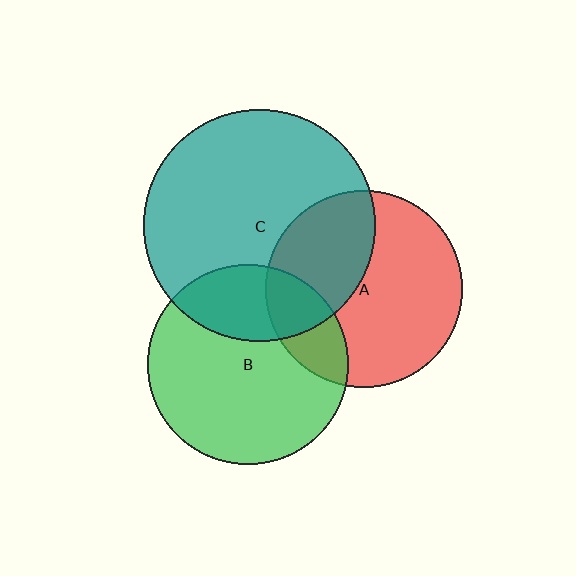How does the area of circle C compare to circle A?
Approximately 1.4 times.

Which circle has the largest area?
Circle C (teal).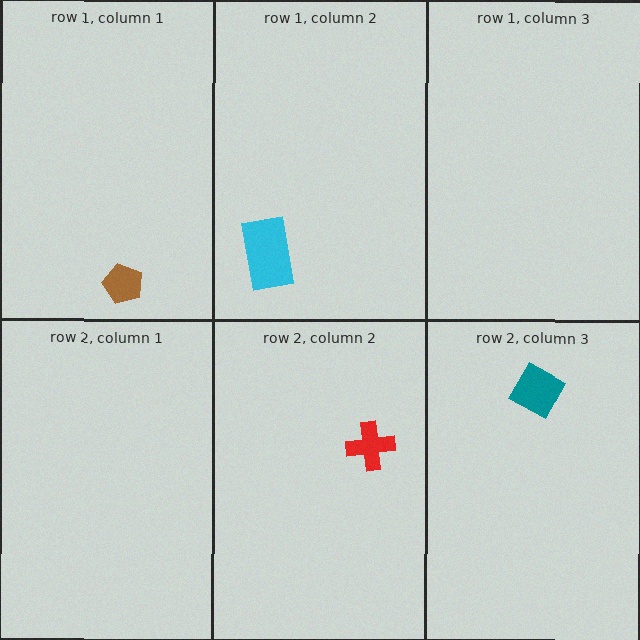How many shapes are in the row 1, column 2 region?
1.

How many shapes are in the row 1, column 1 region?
1.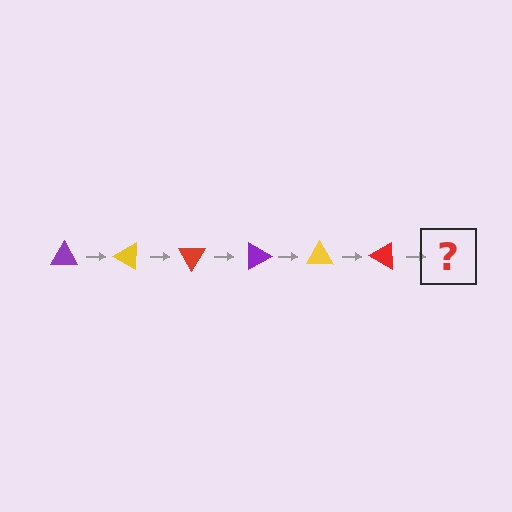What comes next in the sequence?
The next element should be a purple triangle, rotated 180 degrees from the start.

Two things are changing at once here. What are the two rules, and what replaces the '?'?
The two rules are that it rotates 30 degrees each step and the color cycles through purple, yellow, and red. The '?' should be a purple triangle, rotated 180 degrees from the start.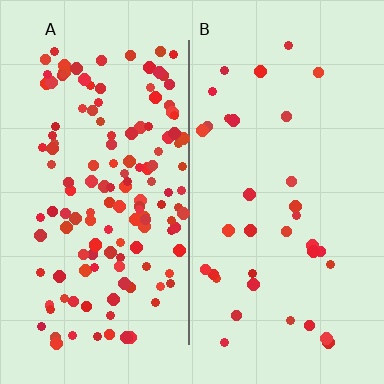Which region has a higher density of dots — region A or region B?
A (the left).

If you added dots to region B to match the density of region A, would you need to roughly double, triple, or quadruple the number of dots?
Approximately quadruple.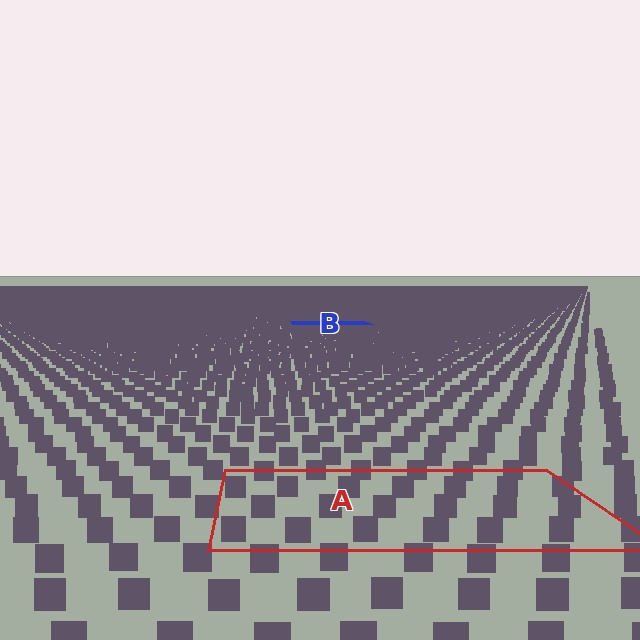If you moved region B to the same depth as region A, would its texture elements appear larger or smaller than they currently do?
They would appear larger. At a closer depth, the same texture elements are projected at a bigger on-screen size.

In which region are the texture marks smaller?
The texture marks are smaller in region B, because it is farther away.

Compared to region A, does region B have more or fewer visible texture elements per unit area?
Region B has more texture elements per unit area — they are packed more densely because it is farther away.